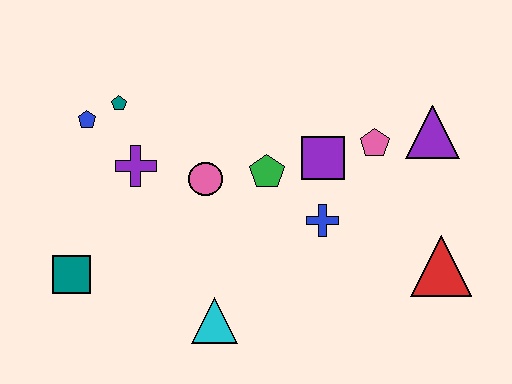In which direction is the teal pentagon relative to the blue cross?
The teal pentagon is to the left of the blue cross.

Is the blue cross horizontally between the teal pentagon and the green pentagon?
No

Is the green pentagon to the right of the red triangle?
No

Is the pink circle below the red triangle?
No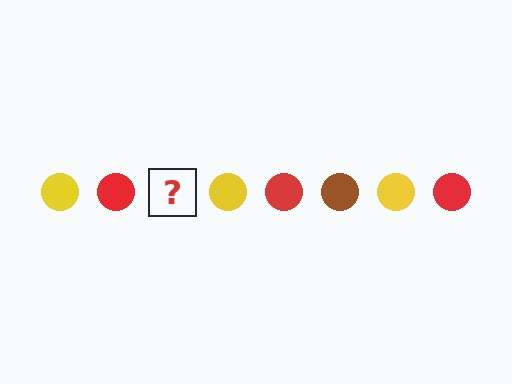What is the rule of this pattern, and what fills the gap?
The rule is that the pattern cycles through yellow, red, brown circles. The gap should be filled with a brown circle.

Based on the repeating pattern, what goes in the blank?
The blank should be a brown circle.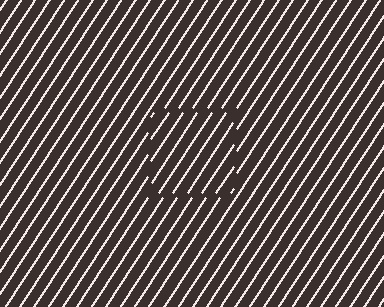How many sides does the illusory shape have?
4 sides — the line-ends trace a square.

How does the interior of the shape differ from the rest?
The interior of the shape contains the same grating, shifted by half a period — the contour is defined by the phase discontinuity where line-ends from the inner and outer gratings abut.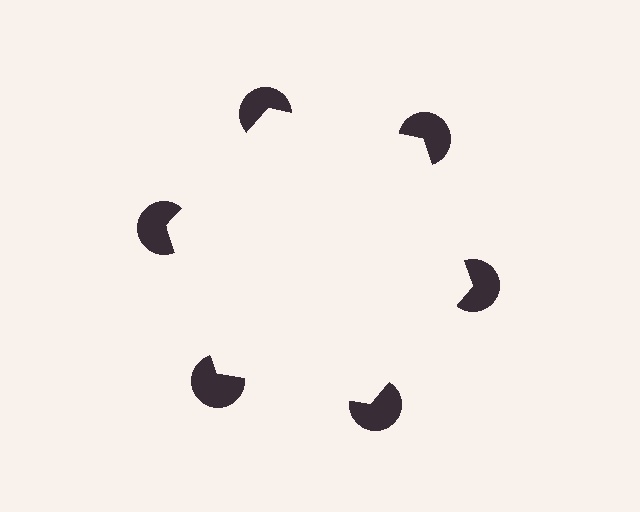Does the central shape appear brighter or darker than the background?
It typically appears slightly brighter than the background, even though no actual brightness change is drawn.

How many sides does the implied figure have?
6 sides.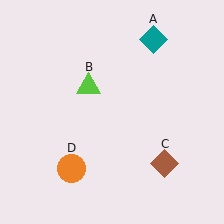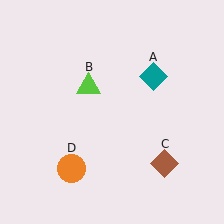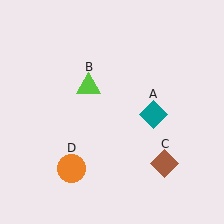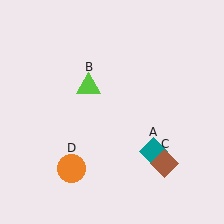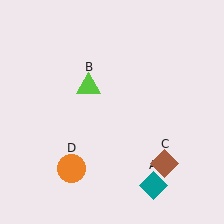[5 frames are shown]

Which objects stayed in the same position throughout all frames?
Lime triangle (object B) and brown diamond (object C) and orange circle (object D) remained stationary.